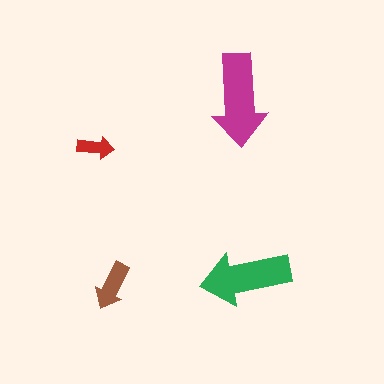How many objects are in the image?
There are 4 objects in the image.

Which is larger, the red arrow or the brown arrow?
The brown one.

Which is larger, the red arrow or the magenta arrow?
The magenta one.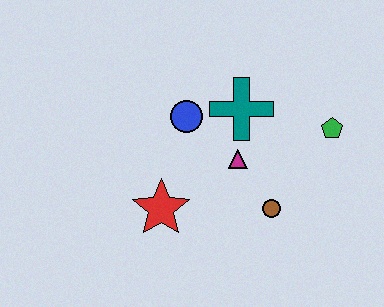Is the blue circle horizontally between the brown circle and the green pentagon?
No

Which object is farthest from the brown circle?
The blue circle is farthest from the brown circle.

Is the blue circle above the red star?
Yes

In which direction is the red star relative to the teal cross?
The red star is below the teal cross.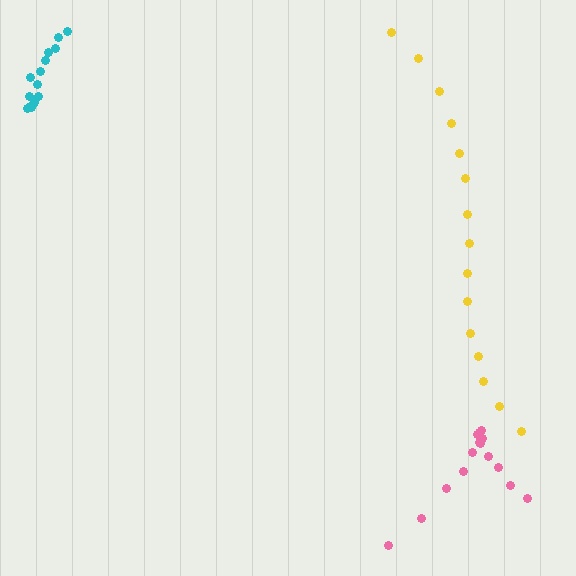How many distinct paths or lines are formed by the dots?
There are 3 distinct paths.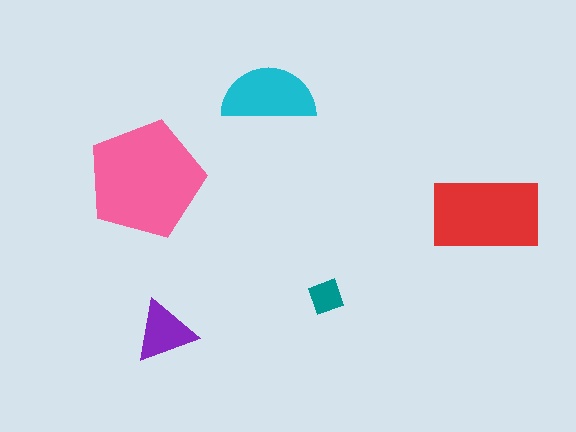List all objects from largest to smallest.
The pink pentagon, the red rectangle, the cyan semicircle, the purple triangle, the teal square.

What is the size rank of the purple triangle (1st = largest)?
4th.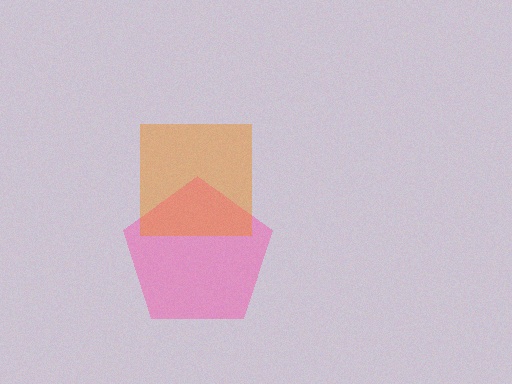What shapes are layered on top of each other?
The layered shapes are: a pink pentagon, an orange square.